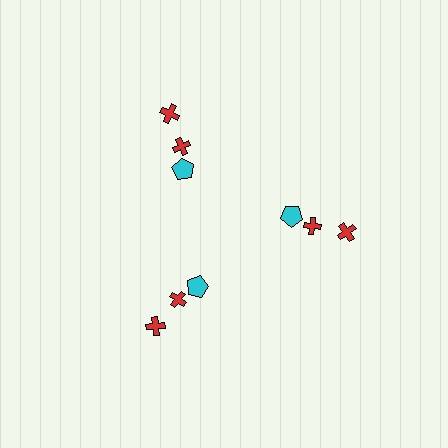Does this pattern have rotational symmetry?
Yes, this pattern has 3-fold rotational symmetry. It looks the same after rotating 120 degrees around the center.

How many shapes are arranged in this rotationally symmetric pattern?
There are 9 shapes, arranged in 3 groups of 3.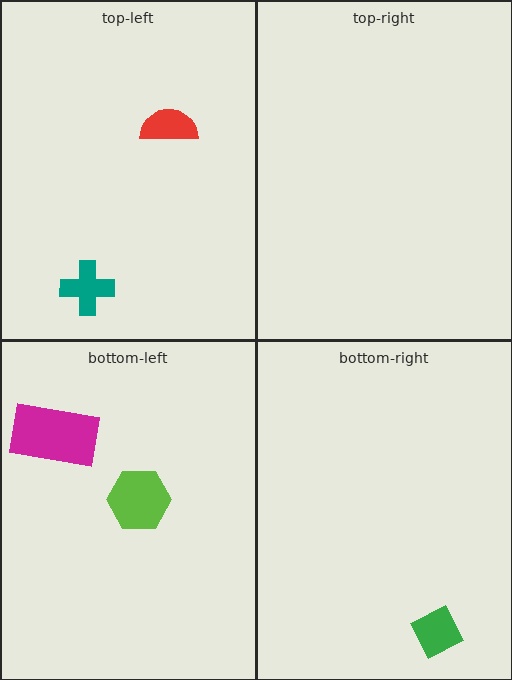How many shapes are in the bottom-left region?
2.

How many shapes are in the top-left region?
2.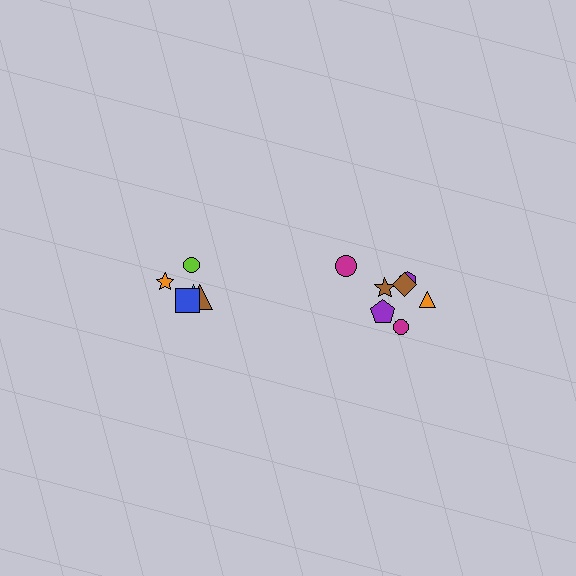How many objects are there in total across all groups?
There are 12 objects.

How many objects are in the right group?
There are 7 objects.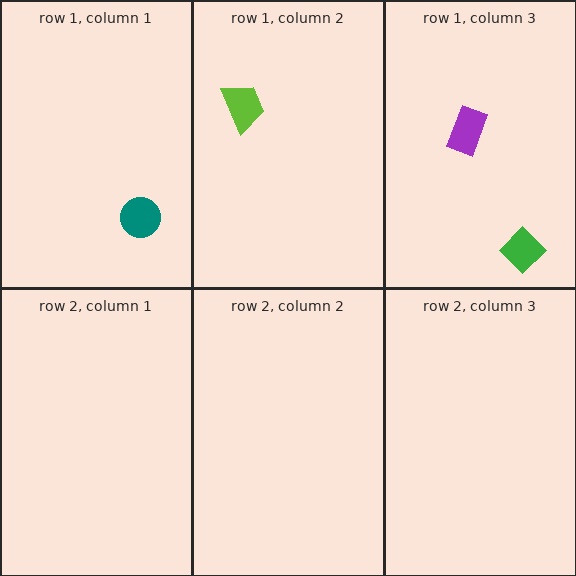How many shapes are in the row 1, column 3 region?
2.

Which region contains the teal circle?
The row 1, column 1 region.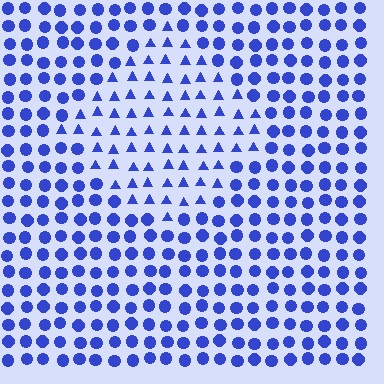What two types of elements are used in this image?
The image uses triangles inside the diamond region and circles outside it.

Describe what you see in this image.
The image is filled with small blue elements arranged in a uniform grid. A diamond-shaped region contains triangles, while the surrounding area contains circles. The boundary is defined purely by the change in element shape.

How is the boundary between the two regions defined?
The boundary is defined by a change in element shape: triangles inside vs. circles outside. All elements share the same color and spacing.